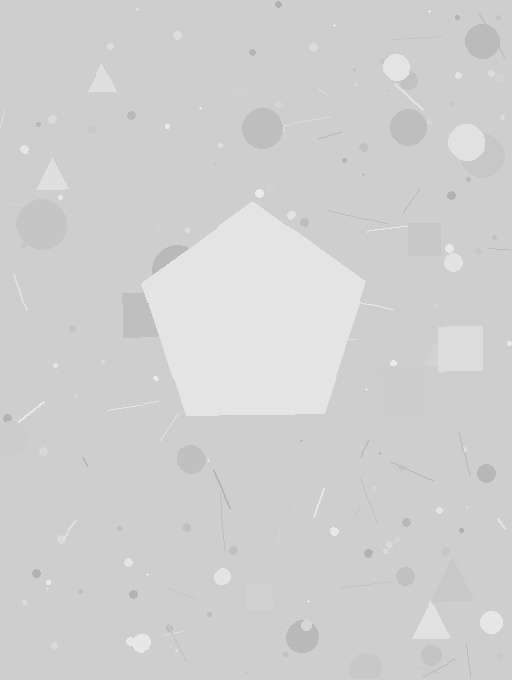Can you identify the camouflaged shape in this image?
The camouflaged shape is a pentagon.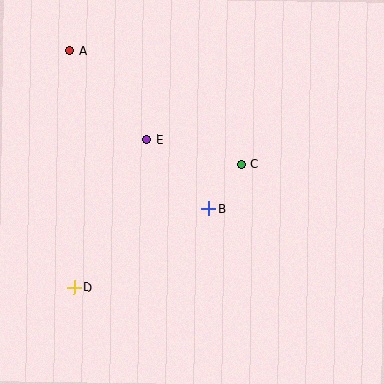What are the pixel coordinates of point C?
Point C is at (242, 164).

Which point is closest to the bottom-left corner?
Point D is closest to the bottom-left corner.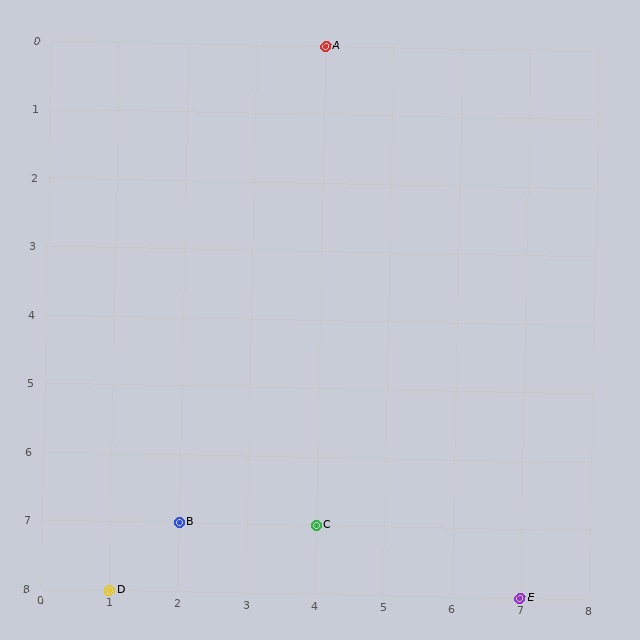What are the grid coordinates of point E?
Point E is at grid coordinates (7, 8).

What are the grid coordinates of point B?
Point B is at grid coordinates (2, 7).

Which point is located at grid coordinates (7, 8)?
Point E is at (7, 8).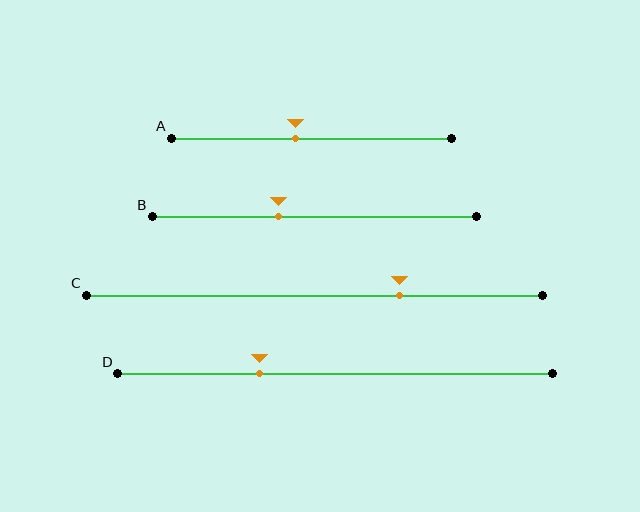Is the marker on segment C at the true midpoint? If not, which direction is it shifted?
No, the marker on segment C is shifted to the right by about 19% of the segment length.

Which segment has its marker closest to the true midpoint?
Segment A has its marker closest to the true midpoint.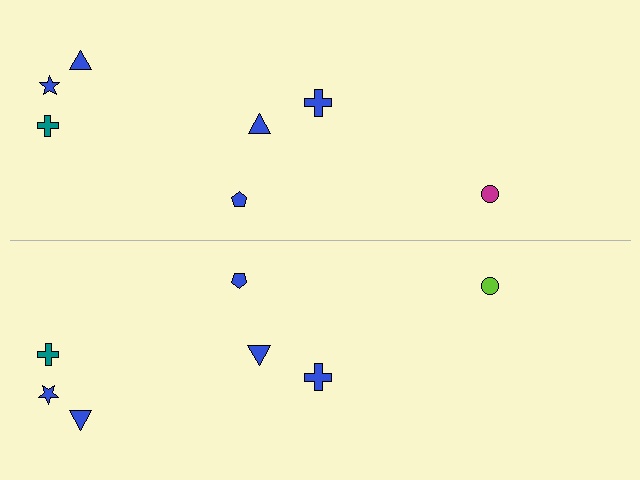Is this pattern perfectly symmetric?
No, the pattern is not perfectly symmetric. The lime circle on the bottom side breaks the symmetry — its mirror counterpart is magenta.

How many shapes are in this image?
There are 14 shapes in this image.